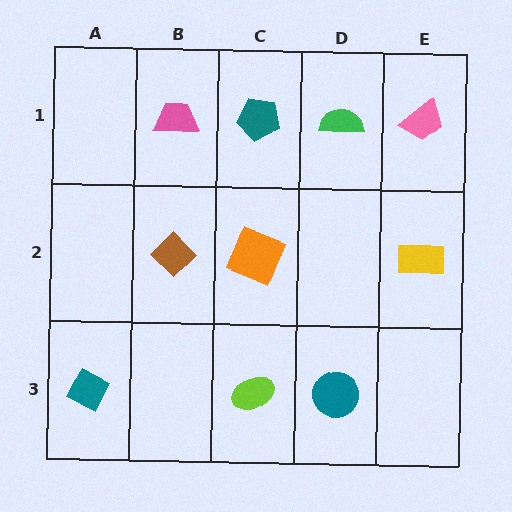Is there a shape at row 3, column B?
No, that cell is empty.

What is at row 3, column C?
A lime ellipse.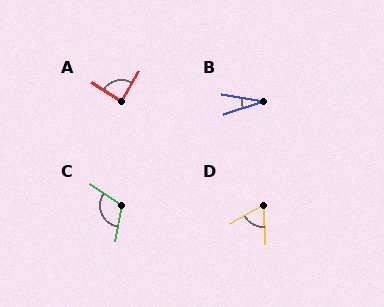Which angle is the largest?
C, at approximately 113 degrees.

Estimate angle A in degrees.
Approximately 87 degrees.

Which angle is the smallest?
B, at approximately 28 degrees.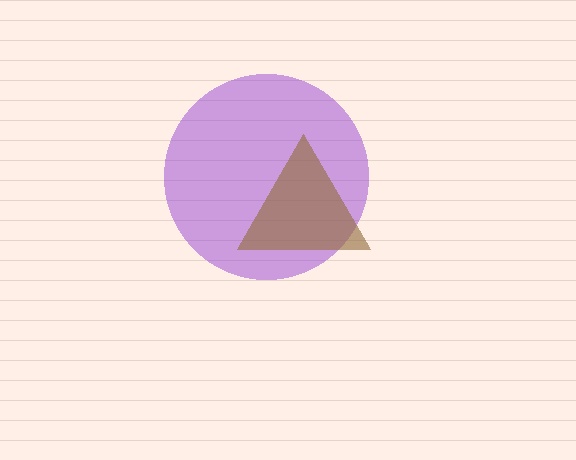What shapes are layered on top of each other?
The layered shapes are: a purple circle, a brown triangle.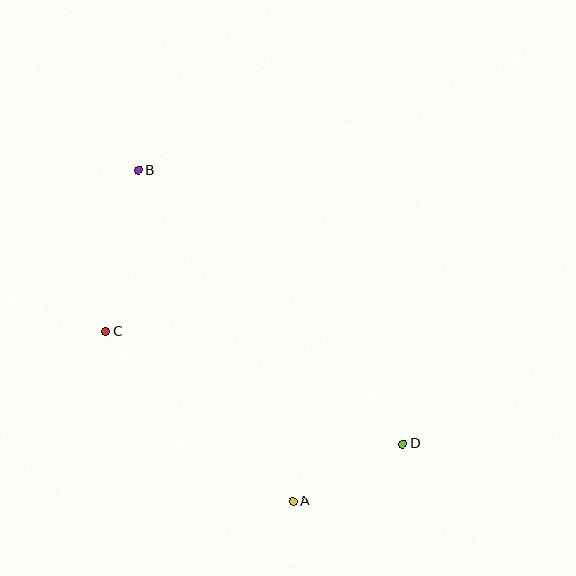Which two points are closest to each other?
Points A and D are closest to each other.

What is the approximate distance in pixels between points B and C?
The distance between B and C is approximately 164 pixels.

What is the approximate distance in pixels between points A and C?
The distance between A and C is approximately 253 pixels.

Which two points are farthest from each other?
Points B and D are farthest from each other.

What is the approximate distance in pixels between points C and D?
The distance between C and D is approximately 318 pixels.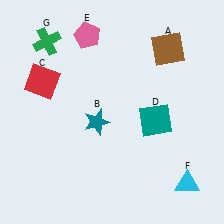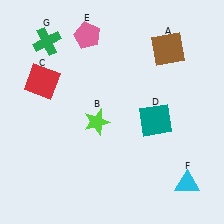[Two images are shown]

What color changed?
The star (B) changed from teal in Image 1 to lime in Image 2.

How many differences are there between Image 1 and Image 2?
There is 1 difference between the two images.